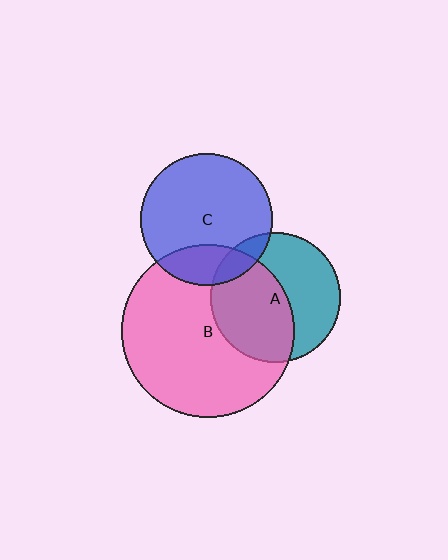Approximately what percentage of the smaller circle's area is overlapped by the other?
Approximately 10%.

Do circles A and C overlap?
Yes.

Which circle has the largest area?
Circle B (pink).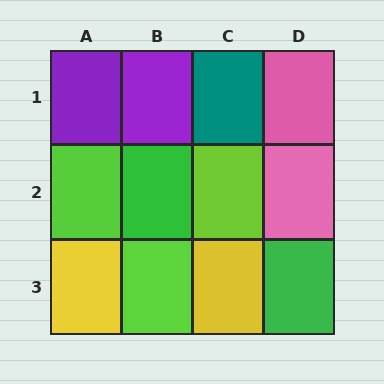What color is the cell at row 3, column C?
Yellow.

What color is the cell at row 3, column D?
Green.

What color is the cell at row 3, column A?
Yellow.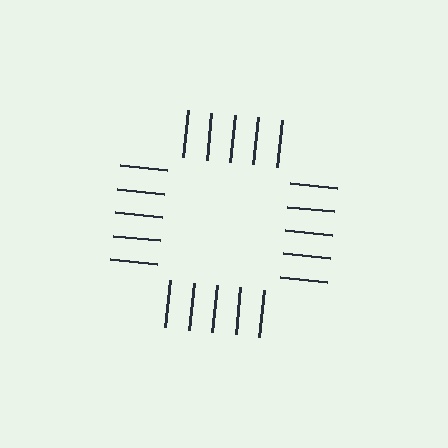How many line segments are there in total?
20 — 5 along each of the 4 edges.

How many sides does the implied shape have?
4 sides — the line-ends trace a square.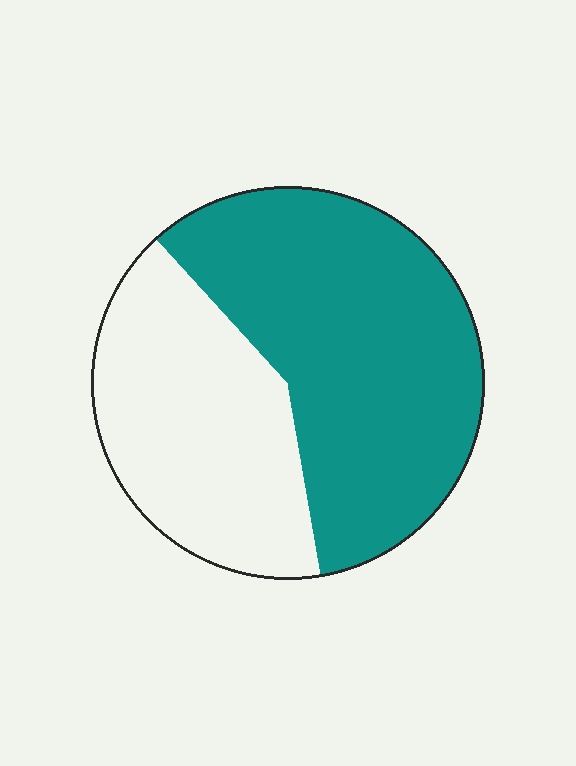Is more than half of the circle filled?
Yes.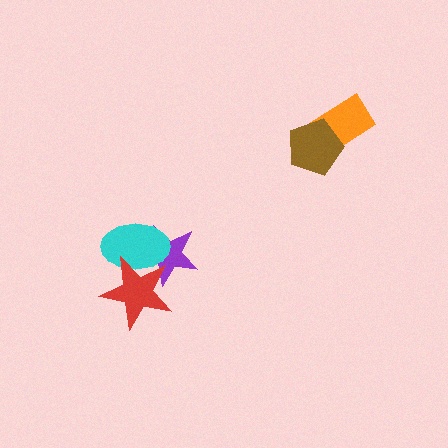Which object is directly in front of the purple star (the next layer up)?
The cyan ellipse is directly in front of the purple star.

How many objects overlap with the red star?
2 objects overlap with the red star.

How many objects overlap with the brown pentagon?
1 object overlaps with the brown pentagon.